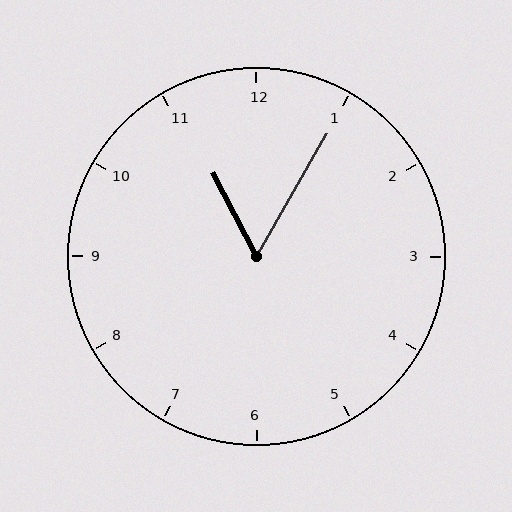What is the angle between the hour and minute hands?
Approximately 58 degrees.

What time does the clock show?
11:05.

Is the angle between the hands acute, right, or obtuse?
It is acute.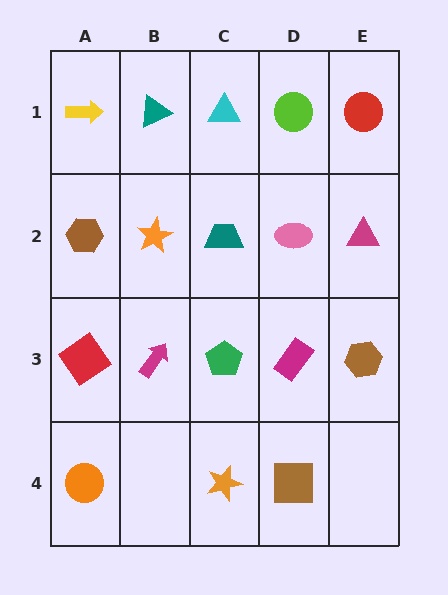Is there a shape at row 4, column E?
No, that cell is empty.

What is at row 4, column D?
A brown square.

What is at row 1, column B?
A teal triangle.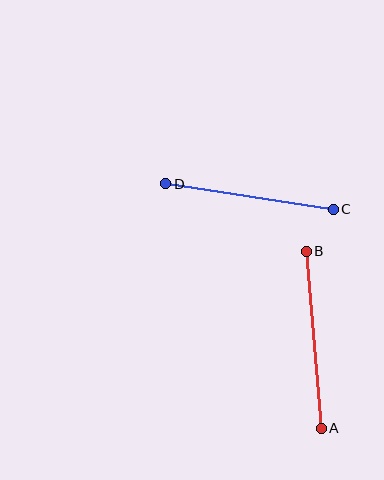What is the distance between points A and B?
The distance is approximately 178 pixels.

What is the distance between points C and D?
The distance is approximately 170 pixels.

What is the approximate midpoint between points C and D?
The midpoint is at approximately (250, 196) pixels.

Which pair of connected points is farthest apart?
Points A and B are farthest apart.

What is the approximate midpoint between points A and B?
The midpoint is at approximately (314, 340) pixels.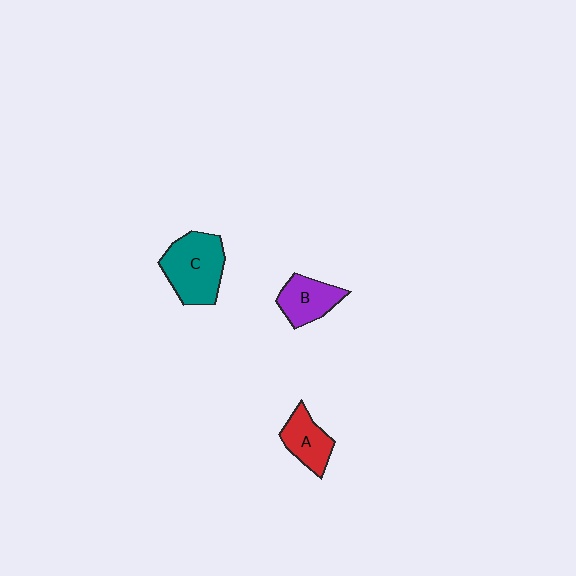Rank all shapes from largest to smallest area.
From largest to smallest: C (teal), B (purple), A (red).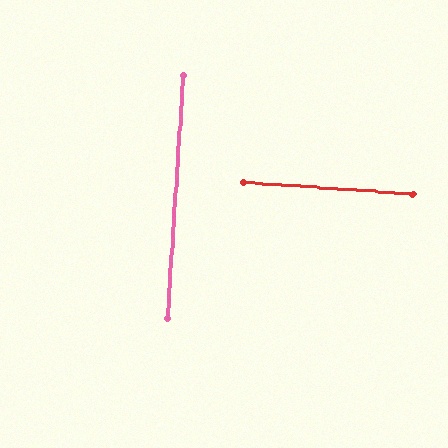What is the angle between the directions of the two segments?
Approximately 90 degrees.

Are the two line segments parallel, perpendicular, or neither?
Perpendicular — they meet at approximately 90°.